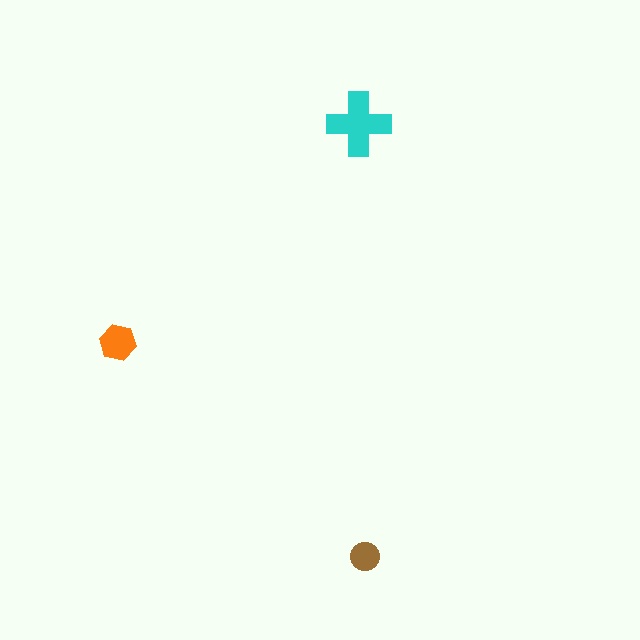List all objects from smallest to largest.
The brown circle, the orange hexagon, the cyan cross.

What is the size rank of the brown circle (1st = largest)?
3rd.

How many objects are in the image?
There are 3 objects in the image.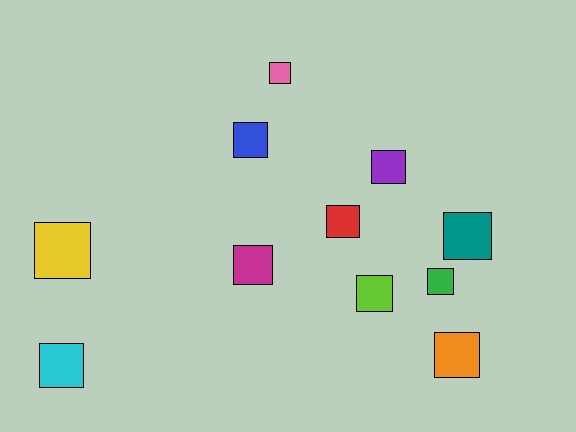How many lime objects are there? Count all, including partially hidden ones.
There is 1 lime object.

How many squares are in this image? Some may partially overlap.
There are 11 squares.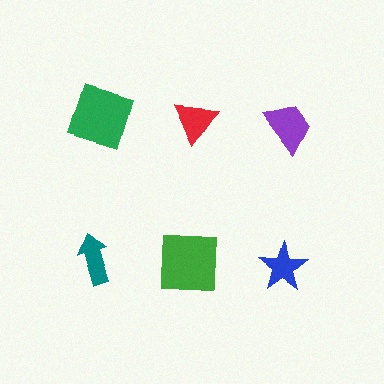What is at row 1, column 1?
A green square.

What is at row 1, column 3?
A purple trapezoid.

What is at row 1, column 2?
A red triangle.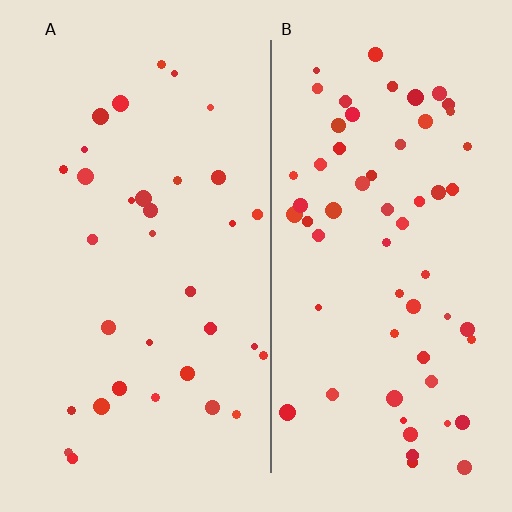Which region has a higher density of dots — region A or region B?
B (the right).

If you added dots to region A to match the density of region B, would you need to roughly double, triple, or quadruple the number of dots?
Approximately double.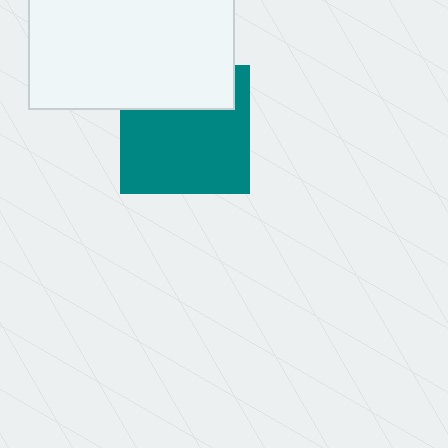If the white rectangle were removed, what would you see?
You would see the complete teal square.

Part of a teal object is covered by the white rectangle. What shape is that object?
It is a square.